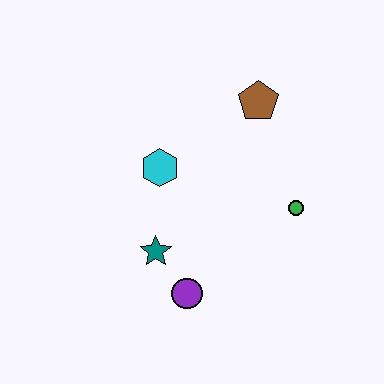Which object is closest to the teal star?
The purple circle is closest to the teal star.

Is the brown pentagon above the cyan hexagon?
Yes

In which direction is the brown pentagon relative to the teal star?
The brown pentagon is above the teal star.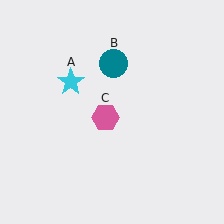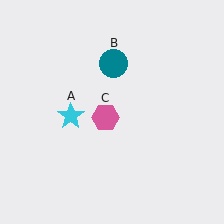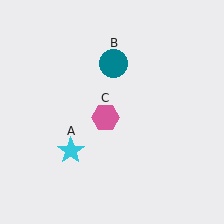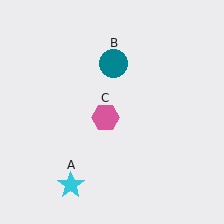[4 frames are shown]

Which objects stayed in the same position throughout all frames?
Teal circle (object B) and pink hexagon (object C) remained stationary.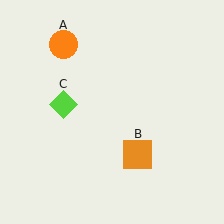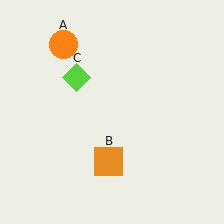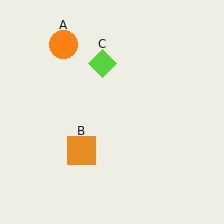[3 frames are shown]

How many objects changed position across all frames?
2 objects changed position: orange square (object B), lime diamond (object C).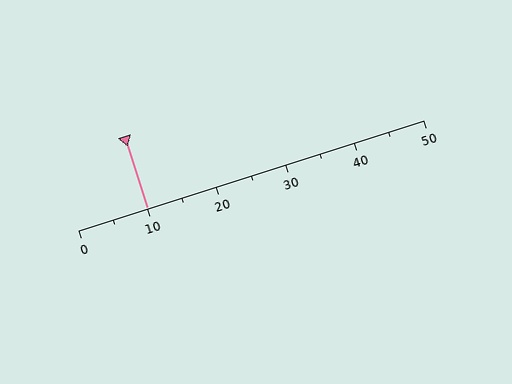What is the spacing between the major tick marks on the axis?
The major ticks are spaced 10 apart.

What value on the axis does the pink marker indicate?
The marker indicates approximately 10.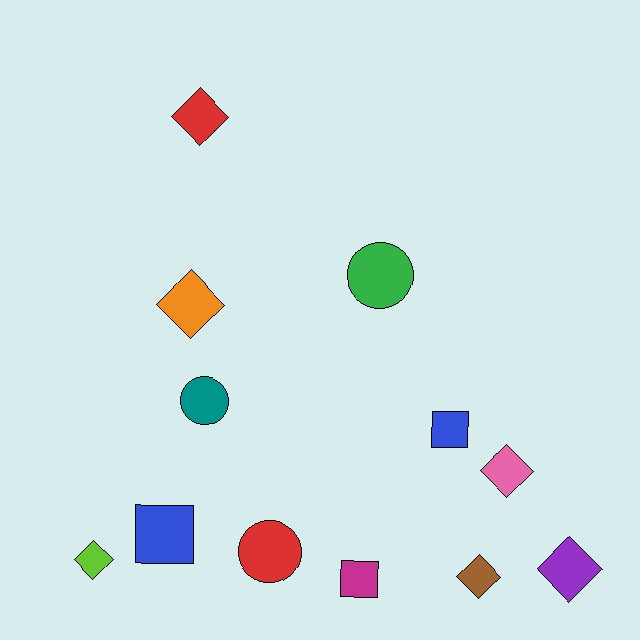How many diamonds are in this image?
There are 6 diamonds.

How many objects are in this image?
There are 12 objects.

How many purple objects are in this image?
There is 1 purple object.